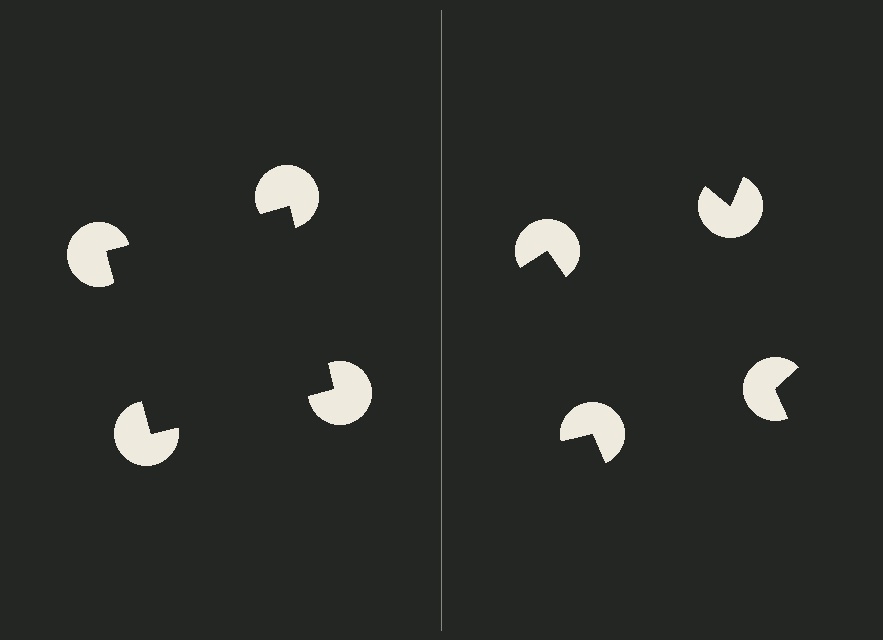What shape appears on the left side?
An illusory square.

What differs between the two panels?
The pac-man discs are positioned identically on both sides; only the wedge orientations differ. On the left they align to a square; on the right they are misaligned.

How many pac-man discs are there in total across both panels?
8 — 4 on each side.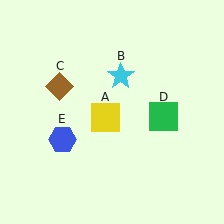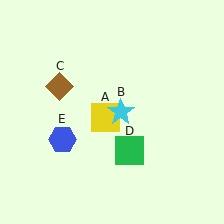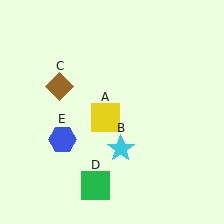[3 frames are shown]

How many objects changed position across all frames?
2 objects changed position: cyan star (object B), green square (object D).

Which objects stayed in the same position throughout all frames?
Yellow square (object A) and brown diamond (object C) and blue hexagon (object E) remained stationary.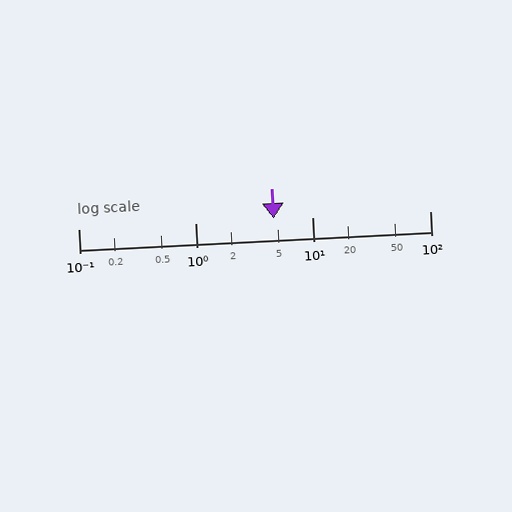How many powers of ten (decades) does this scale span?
The scale spans 3 decades, from 0.1 to 100.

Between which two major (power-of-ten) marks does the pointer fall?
The pointer is between 1 and 10.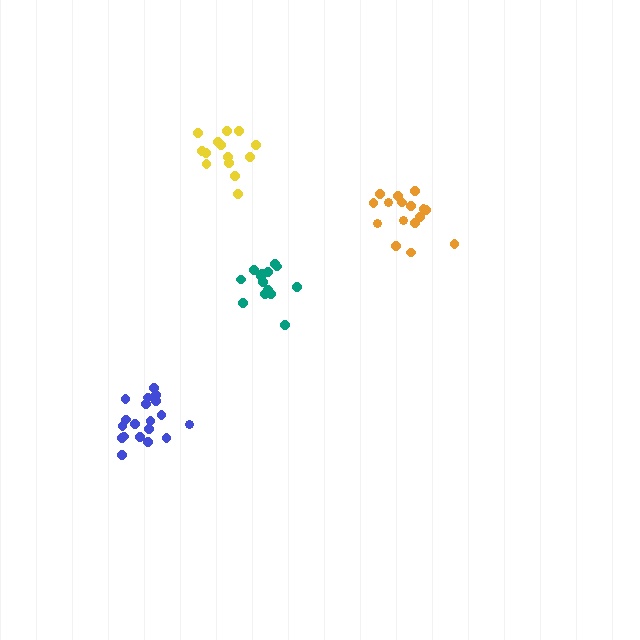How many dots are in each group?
Group 1: 16 dots, Group 2: 19 dots, Group 3: 14 dots, Group 4: 14 dots (63 total).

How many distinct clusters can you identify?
There are 4 distinct clusters.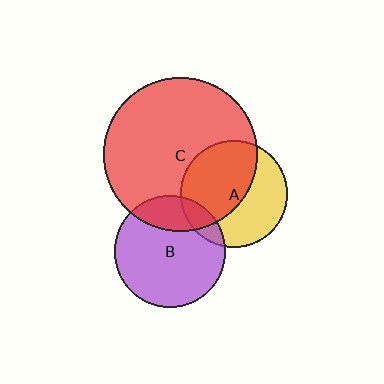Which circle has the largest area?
Circle C (red).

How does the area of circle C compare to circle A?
Approximately 2.1 times.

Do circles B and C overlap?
Yes.